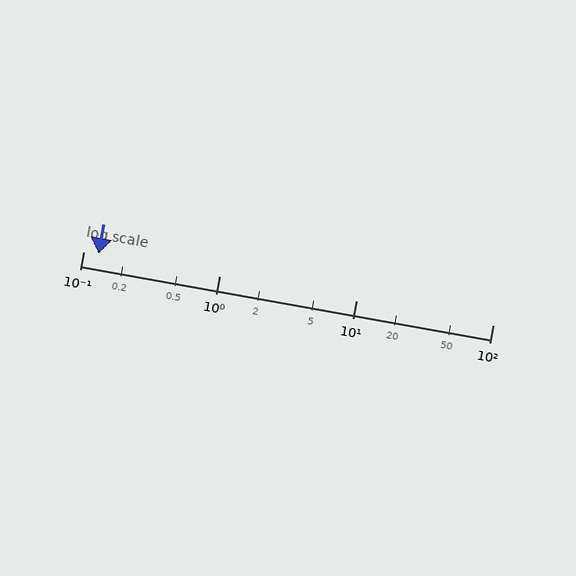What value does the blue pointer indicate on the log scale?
The pointer indicates approximately 0.13.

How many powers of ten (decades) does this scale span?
The scale spans 3 decades, from 0.1 to 100.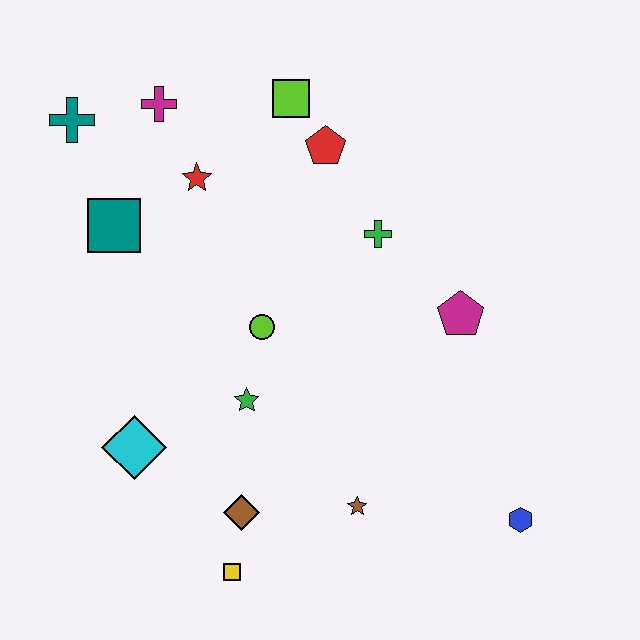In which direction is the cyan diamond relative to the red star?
The cyan diamond is below the red star.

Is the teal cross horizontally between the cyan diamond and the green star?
No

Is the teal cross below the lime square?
Yes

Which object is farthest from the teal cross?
The blue hexagon is farthest from the teal cross.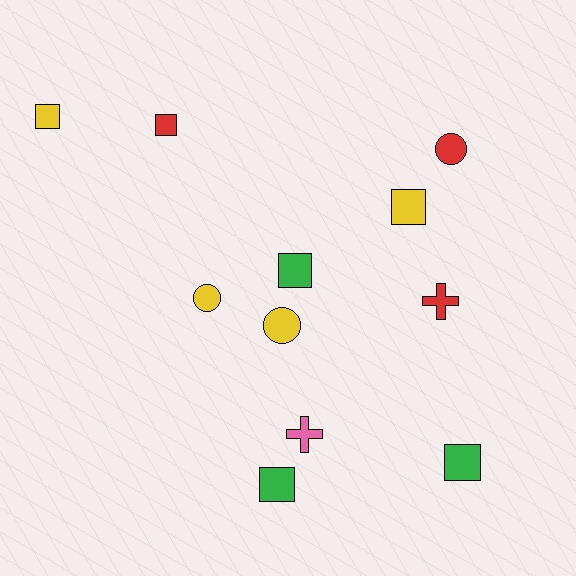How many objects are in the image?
There are 11 objects.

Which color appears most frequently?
Yellow, with 4 objects.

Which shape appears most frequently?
Square, with 6 objects.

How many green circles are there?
There are no green circles.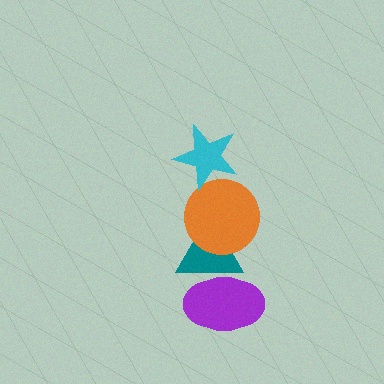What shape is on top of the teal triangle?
The orange circle is on top of the teal triangle.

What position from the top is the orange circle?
The orange circle is 2nd from the top.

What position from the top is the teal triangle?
The teal triangle is 3rd from the top.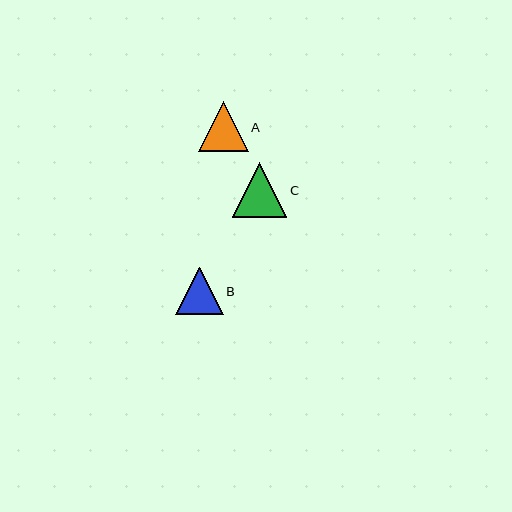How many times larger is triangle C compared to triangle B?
Triangle C is approximately 1.2 times the size of triangle B.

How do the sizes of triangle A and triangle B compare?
Triangle A and triangle B are approximately the same size.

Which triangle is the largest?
Triangle C is the largest with a size of approximately 55 pixels.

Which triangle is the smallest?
Triangle B is the smallest with a size of approximately 47 pixels.